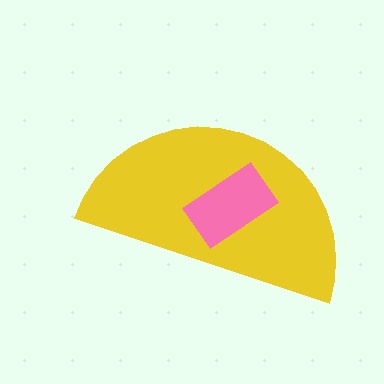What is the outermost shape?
The yellow semicircle.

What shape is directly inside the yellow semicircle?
The pink rectangle.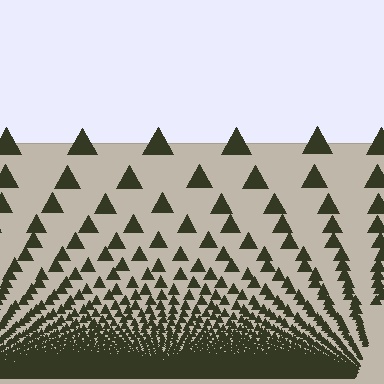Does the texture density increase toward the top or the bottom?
Density increases toward the bottom.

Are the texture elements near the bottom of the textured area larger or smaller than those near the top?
Smaller. The gradient is inverted — elements near the bottom are smaller and denser.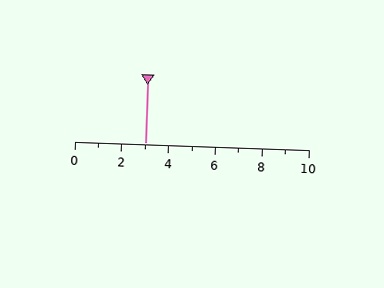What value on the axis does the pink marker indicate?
The marker indicates approximately 3.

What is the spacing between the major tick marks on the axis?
The major ticks are spaced 2 apart.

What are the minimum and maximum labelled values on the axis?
The axis runs from 0 to 10.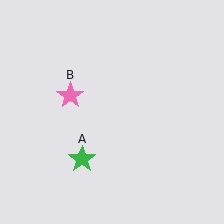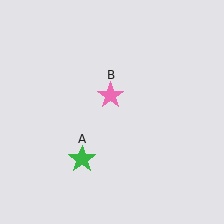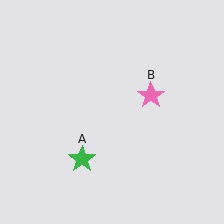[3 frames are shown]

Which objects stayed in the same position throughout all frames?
Green star (object A) remained stationary.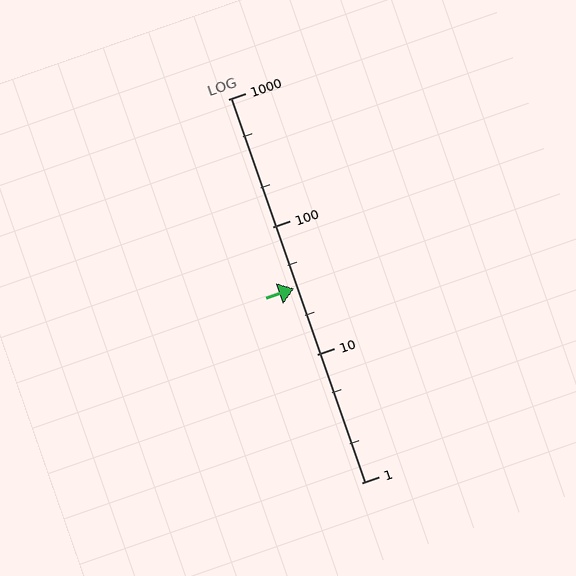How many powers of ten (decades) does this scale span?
The scale spans 3 decades, from 1 to 1000.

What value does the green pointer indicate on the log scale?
The pointer indicates approximately 33.